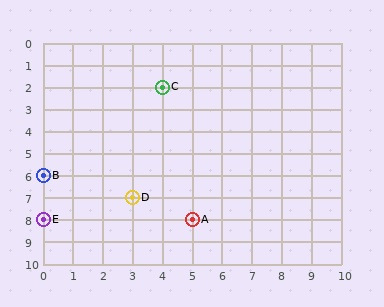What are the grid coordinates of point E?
Point E is at grid coordinates (0, 8).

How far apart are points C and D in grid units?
Points C and D are 1 column and 5 rows apart (about 5.1 grid units diagonally).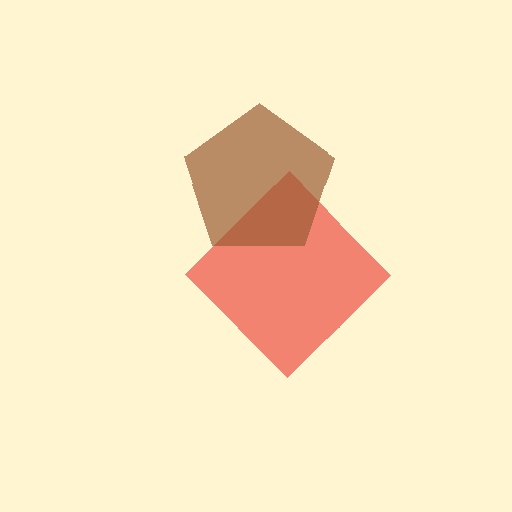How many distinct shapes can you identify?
There are 2 distinct shapes: a red diamond, a brown pentagon.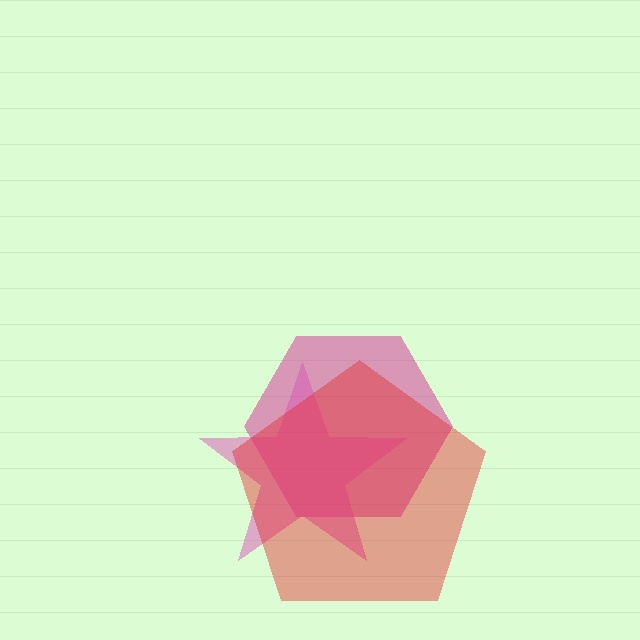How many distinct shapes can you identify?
There are 3 distinct shapes: a magenta hexagon, a pink star, a red pentagon.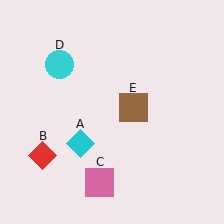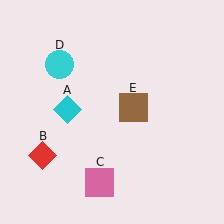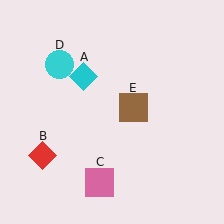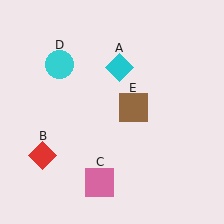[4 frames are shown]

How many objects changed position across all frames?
1 object changed position: cyan diamond (object A).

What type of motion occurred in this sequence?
The cyan diamond (object A) rotated clockwise around the center of the scene.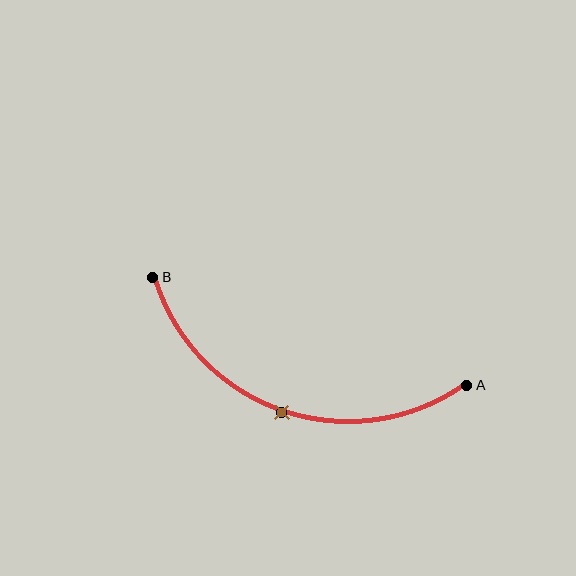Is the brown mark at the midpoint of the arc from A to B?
Yes. The brown mark lies on the arc at equal arc-length from both A and B — it is the arc midpoint.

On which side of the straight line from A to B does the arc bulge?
The arc bulges below the straight line connecting A and B.